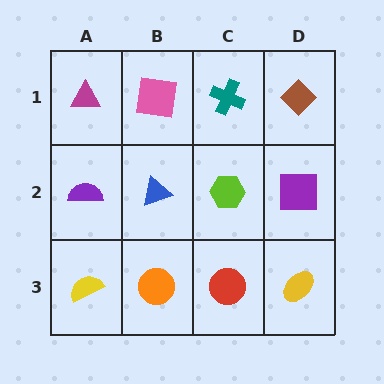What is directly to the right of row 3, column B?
A red circle.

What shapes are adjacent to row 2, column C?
A teal cross (row 1, column C), a red circle (row 3, column C), a blue triangle (row 2, column B), a purple square (row 2, column D).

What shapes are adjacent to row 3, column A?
A purple semicircle (row 2, column A), an orange circle (row 3, column B).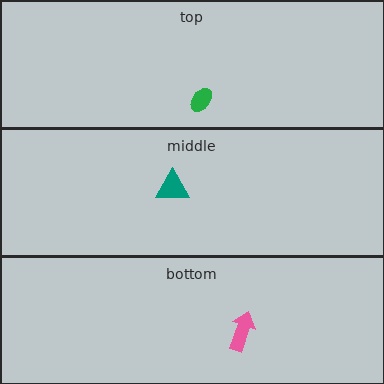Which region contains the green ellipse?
The top region.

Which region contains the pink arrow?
The bottom region.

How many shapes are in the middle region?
1.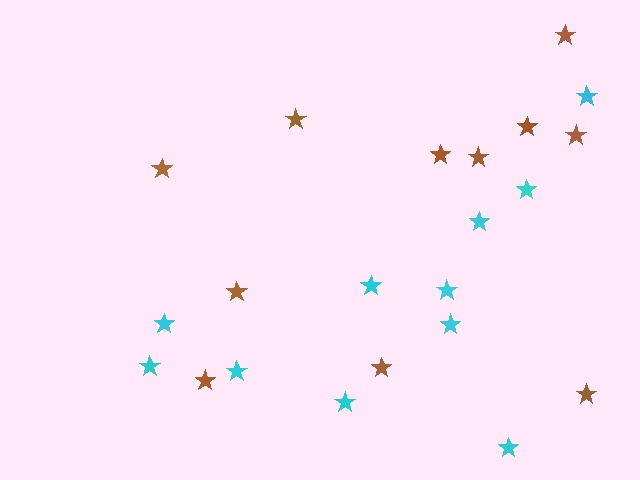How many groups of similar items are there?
There are 2 groups: one group of cyan stars (11) and one group of brown stars (11).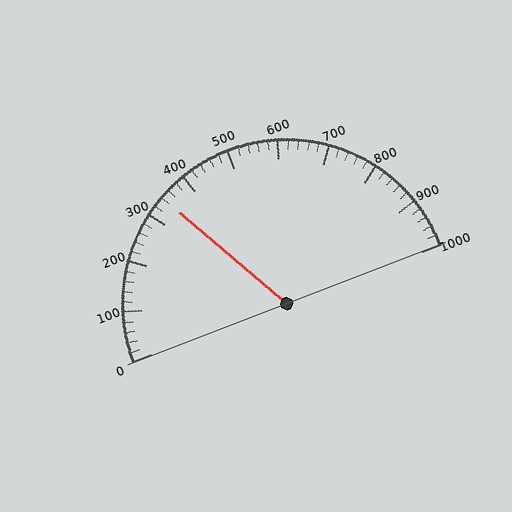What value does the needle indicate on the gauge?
The needle indicates approximately 340.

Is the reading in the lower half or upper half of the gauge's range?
The reading is in the lower half of the range (0 to 1000).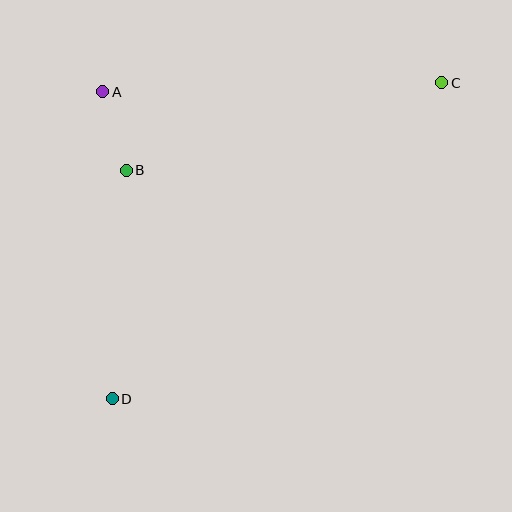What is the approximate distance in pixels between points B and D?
The distance between B and D is approximately 229 pixels.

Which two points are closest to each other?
Points A and B are closest to each other.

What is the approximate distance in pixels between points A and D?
The distance between A and D is approximately 307 pixels.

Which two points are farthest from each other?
Points C and D are farthest from each other.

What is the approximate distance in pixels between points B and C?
The distance between B and C is approximately 327 pixels.